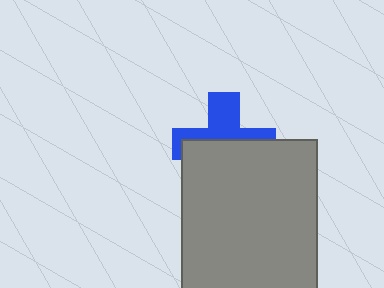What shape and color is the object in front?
The object in front is a gray rectangle.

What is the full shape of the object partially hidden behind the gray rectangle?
The partially hidden object is a blue cross.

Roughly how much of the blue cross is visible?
About half of it is visible (roughly 46%).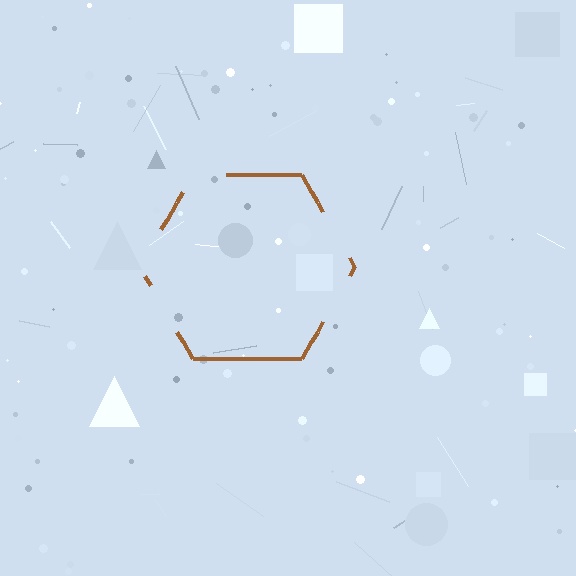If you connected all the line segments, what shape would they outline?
They would outline a hexagon.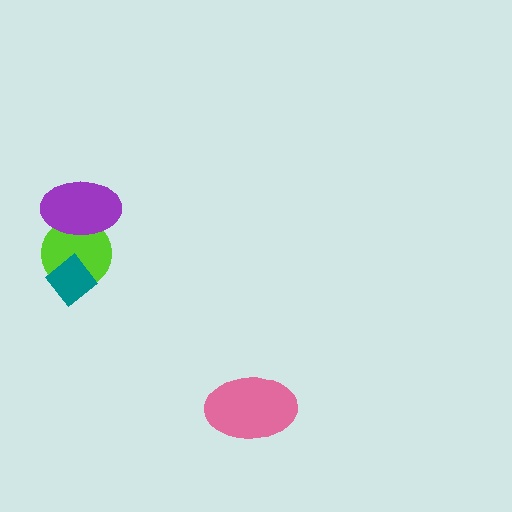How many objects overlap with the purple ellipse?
1 object overlaps with the purple ellipse.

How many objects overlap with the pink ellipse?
0 objects overlap with the pink ellipse.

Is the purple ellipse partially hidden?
No, no other shape covers it.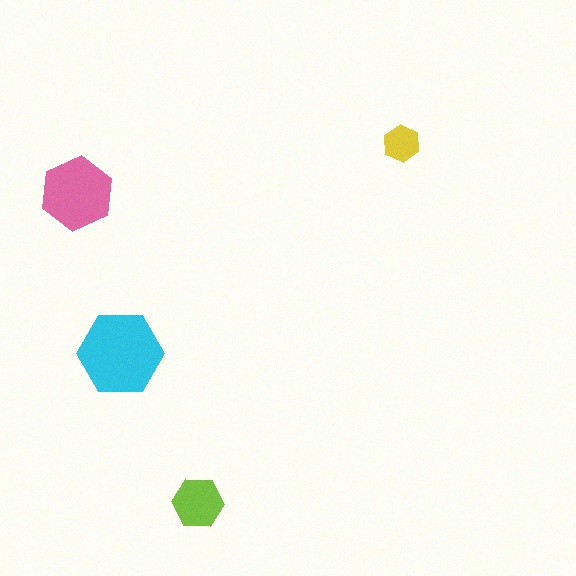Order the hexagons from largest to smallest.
the cyan one, the pink one, the lime one, the yellow one.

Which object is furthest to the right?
The yellow hexagon is rightmost.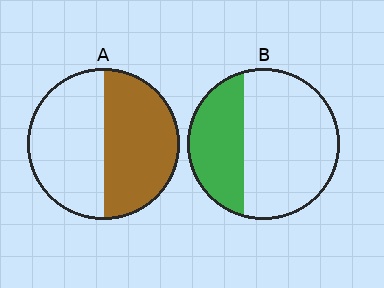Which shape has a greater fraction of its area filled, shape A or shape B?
Shape A.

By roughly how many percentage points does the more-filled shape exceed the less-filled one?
By roughly 15 percentage points (A over B).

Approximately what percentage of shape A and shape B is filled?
A is approximately 50% and B is approximately 35%.